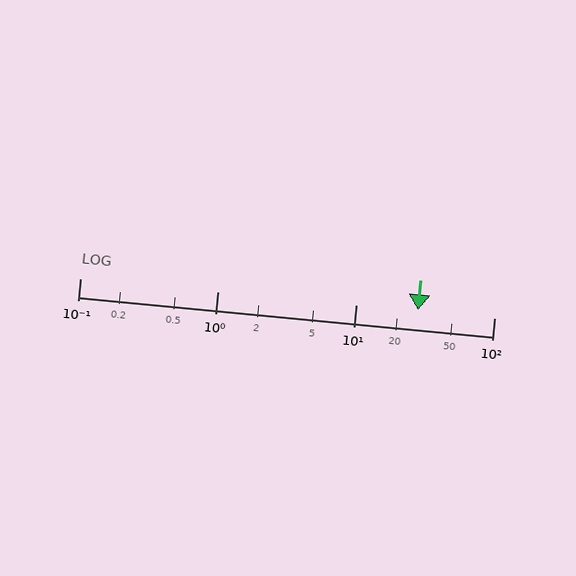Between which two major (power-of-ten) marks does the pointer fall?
The pointer is between 10 and 100.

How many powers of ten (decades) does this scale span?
The scale spans 3 decades, from 0.1 to 100.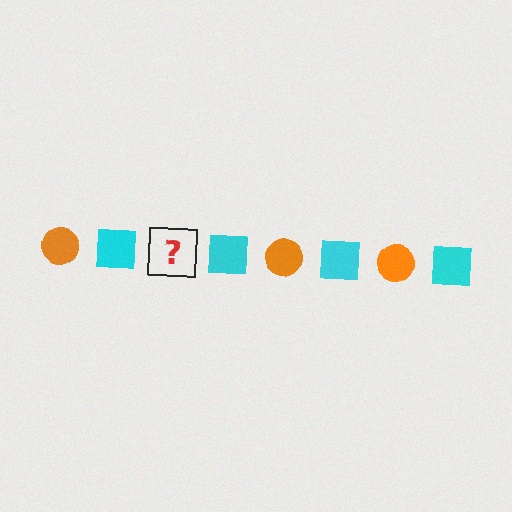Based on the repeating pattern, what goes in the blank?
The blank should be an orange circle.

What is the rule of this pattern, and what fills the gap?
The rule is that the pattern alternates between orange circle and cyan square. The gap should be filled with an orange circle.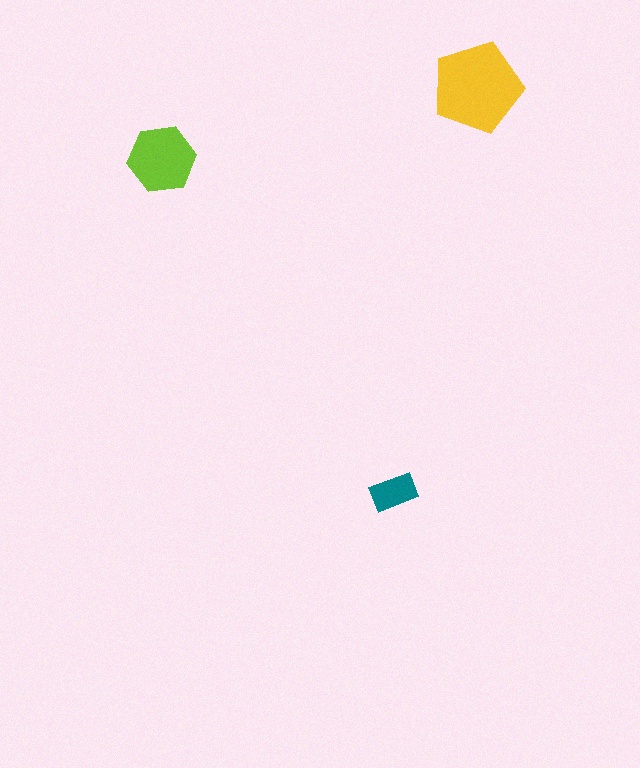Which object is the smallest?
The teal rectangle.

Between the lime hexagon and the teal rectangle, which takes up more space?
The lime hexagon.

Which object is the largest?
The yellow pentagon.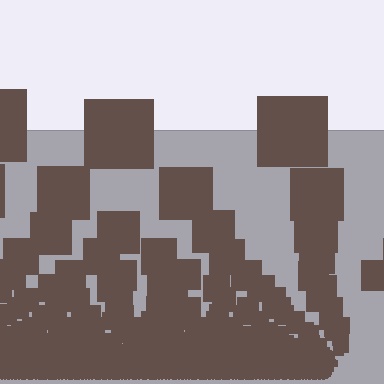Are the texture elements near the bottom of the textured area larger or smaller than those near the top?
Smaller. The gradient is inverted — elements near the bottom are smaller and denser.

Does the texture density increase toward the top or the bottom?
Density increases toward the bottom.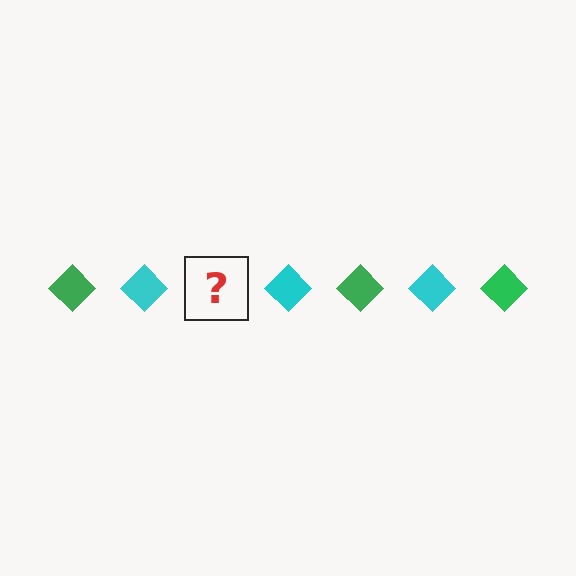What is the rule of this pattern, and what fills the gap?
The rule is that the pattern cycles through green, cyan diamonds. The gap should be filled with a green diamond.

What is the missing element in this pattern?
The missing element is a green diamond.